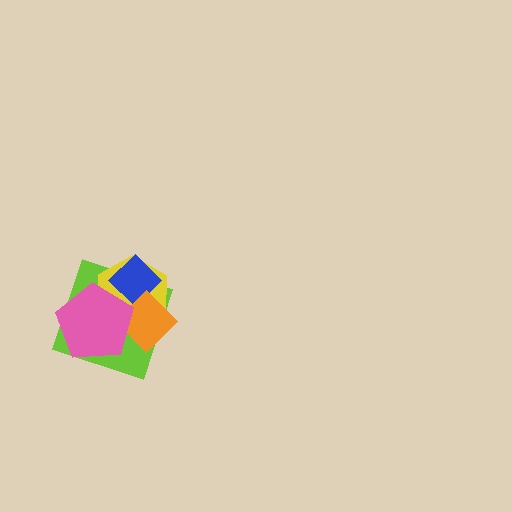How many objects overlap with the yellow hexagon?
4 objects overlap with the yellow hexagon.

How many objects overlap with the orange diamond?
4 objects overlap with the orange diamond.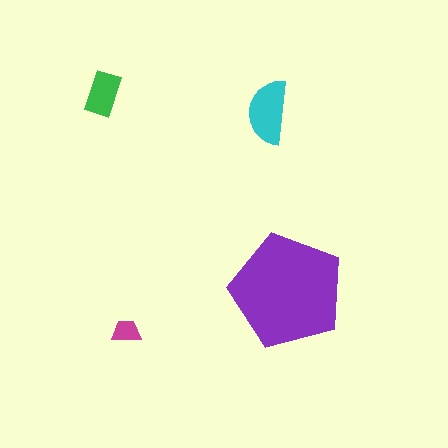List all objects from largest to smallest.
The purple pentagon, the cyan semicircle, the green rectangle, the magenta trapezoid.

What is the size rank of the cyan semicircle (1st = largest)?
2nd.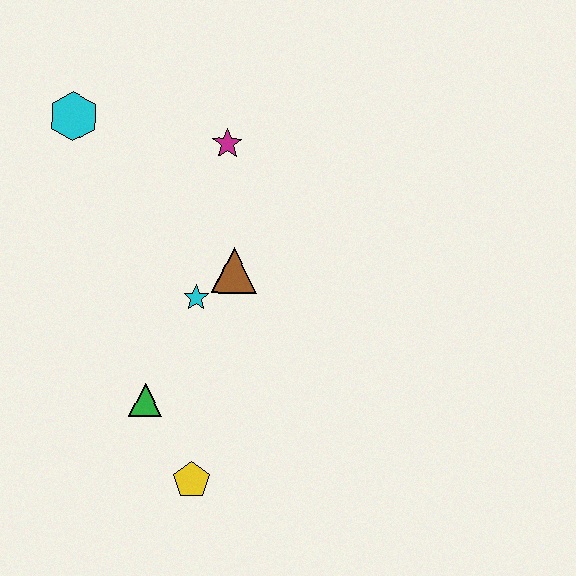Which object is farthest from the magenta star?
The yellow pentagon is farthest from the magenta star.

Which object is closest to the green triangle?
The yellow pentagon is closest to the green triangle.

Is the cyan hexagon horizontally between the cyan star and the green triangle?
No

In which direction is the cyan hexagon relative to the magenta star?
The cyan hexagon is to the left of the magenta star.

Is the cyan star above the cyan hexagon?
No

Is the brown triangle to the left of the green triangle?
No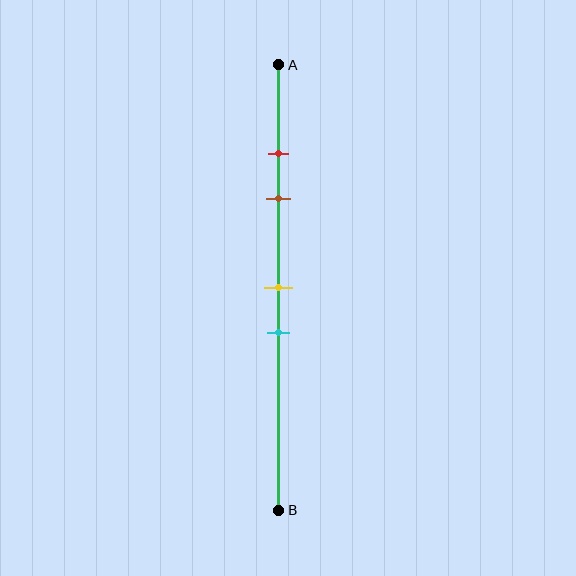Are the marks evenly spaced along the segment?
No, the marks are not evenly spaced.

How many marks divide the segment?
There are 4 marks dividing the segment.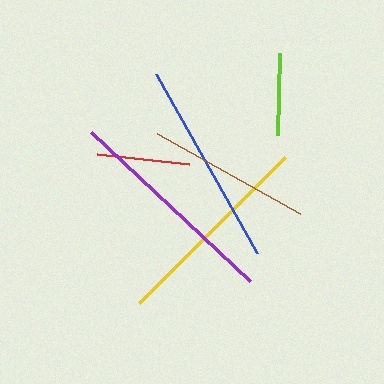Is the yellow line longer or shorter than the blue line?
The yellow line is longer than the blue line.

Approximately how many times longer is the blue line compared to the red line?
The blue line is approximately 2.2 times the length of the red line.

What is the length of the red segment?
The red segment is approximately 93 pixels long.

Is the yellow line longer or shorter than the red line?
The yellow line is longer than the red line.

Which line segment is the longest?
The purple line is the longest at approximately 218 pixels.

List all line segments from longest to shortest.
From longest to shortest: purple, yellow, blue, brown, red, lime.